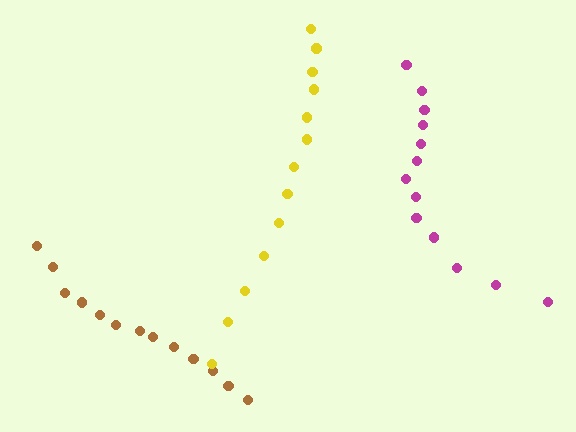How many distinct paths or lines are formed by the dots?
There are 3 distinct paths.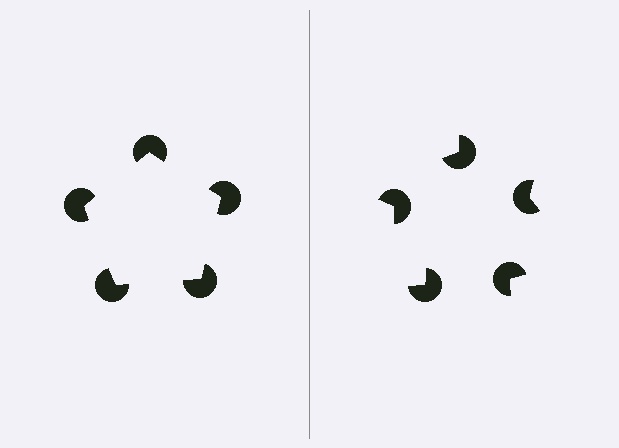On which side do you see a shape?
An illusory pentagon appears on the left side. On the right side the wedge cuts are rotated, so no coherent shape forms.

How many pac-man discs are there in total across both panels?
10 — 5 on each side.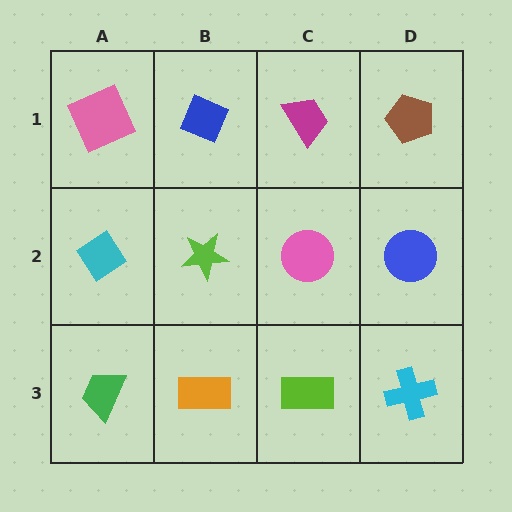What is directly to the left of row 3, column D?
A lime rectangle.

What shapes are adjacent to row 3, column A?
A cyan diamond (row 2, column A), an orange rectangle (row 3, column B).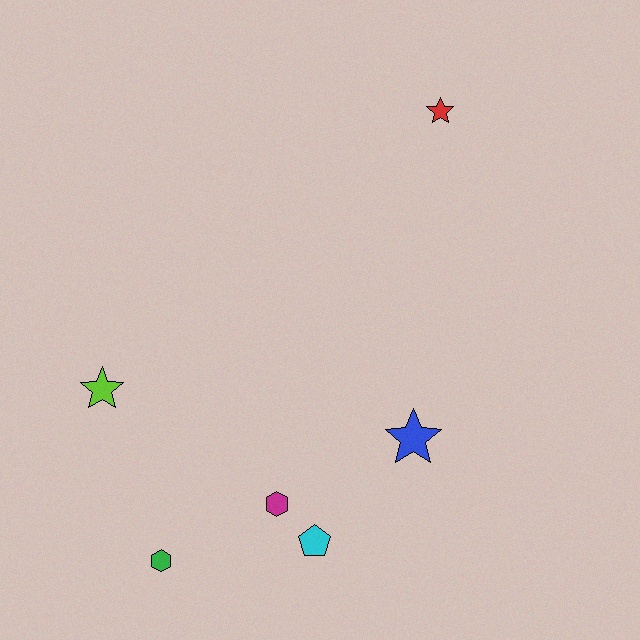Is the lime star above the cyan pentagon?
Yes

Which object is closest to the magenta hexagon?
The cyan pentagon is closest to the magenta hexagon.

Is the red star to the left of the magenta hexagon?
No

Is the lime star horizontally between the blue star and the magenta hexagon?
No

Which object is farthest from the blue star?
The red star is farthest from the blue star.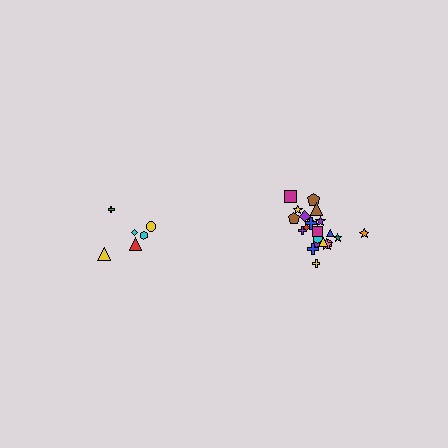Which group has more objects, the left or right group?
The right group.